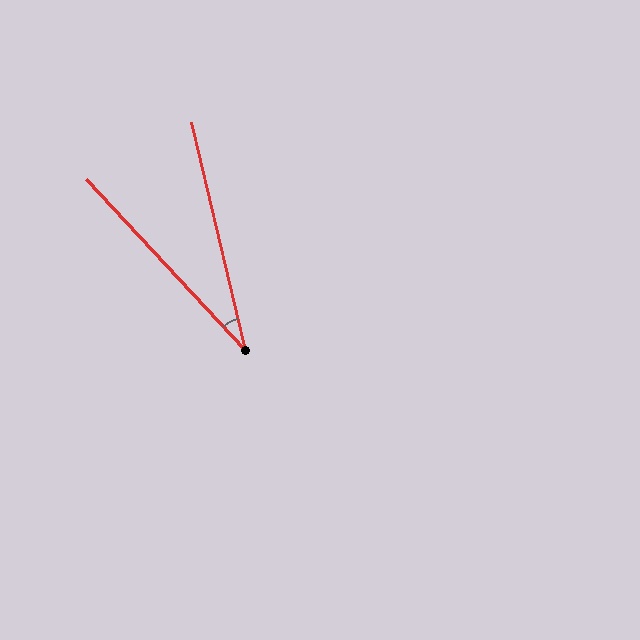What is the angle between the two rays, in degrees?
Approximately 30 degrees.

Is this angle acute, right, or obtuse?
It is acute.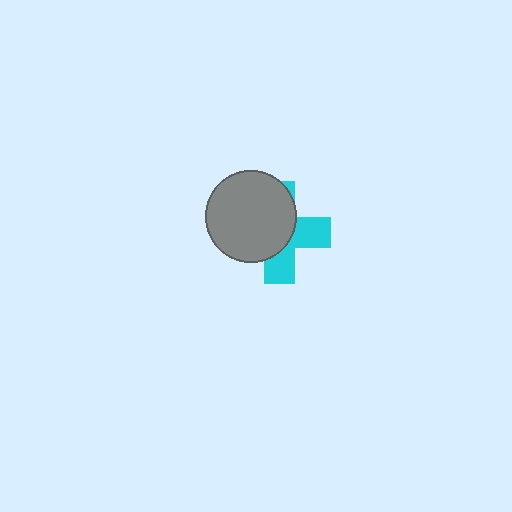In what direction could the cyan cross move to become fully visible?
The cyan cross could move toward the lower-right. That would shift it out from behind the gray circle entirely.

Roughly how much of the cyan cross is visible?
A small part of it is visible (roughly 42%).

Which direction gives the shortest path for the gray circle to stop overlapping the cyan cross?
Moving toward the upper-left gives the shortest separation.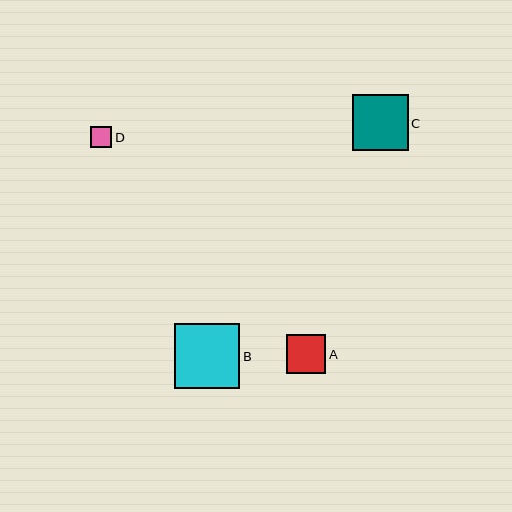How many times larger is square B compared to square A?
Square B is approximately 1.7 times the size of square A.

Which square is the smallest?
Square D is the smallest with a size of approximately 21 pixels.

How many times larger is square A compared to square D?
Square A is approximately 1.8 times the size of square D.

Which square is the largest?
Square B is the largest with a size of approximately 65 pixels.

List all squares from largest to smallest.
From largest to smallest: B, C, A, D.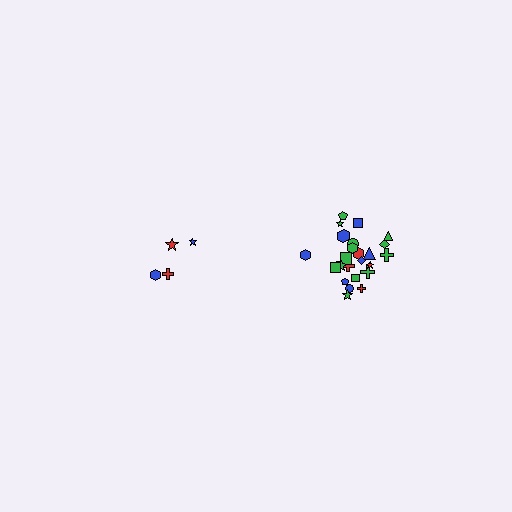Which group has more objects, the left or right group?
The right group.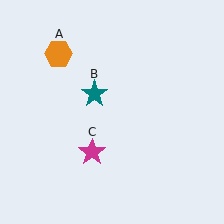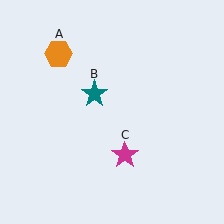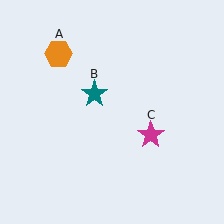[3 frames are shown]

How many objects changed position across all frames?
1 object changed position: magenta star (object C).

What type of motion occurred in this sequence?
The magenta star (object C) rotated counterclockwise around the center of the scene.